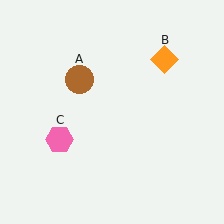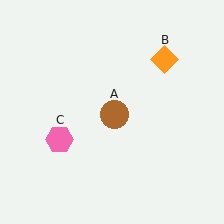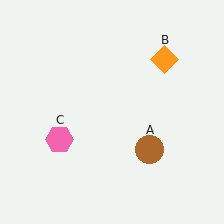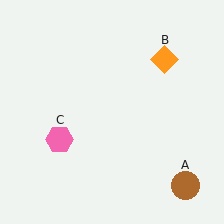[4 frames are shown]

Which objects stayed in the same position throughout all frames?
Orange diamond (object B) and pink hexagon (object C) remained stationary.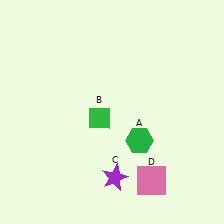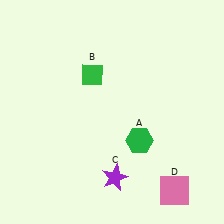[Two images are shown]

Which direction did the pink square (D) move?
The pink square (D) moved right.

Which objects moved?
The objects that moved are: the green diamond (B), the pink square (D).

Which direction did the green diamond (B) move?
The green diamond (B) moved up.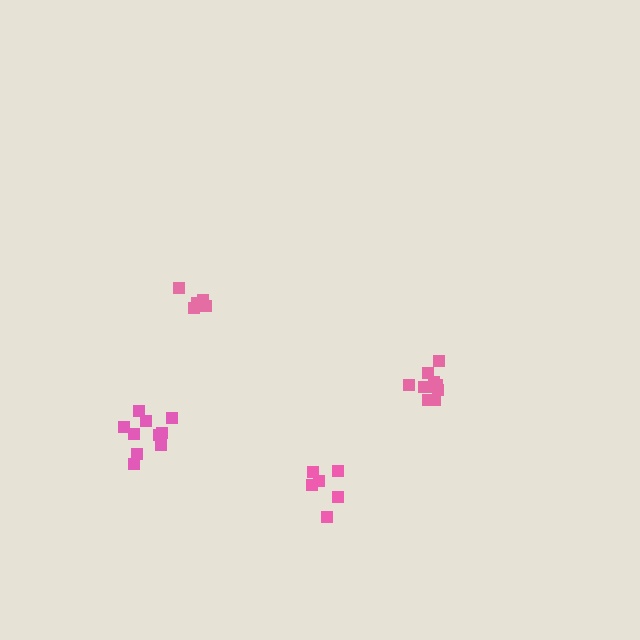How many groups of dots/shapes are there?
There are 4 groups.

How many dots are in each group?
Group 1: 5 dots, Group 2: 10 dots, Group 3: 10 dots, Group 4: 6 dots (31 total).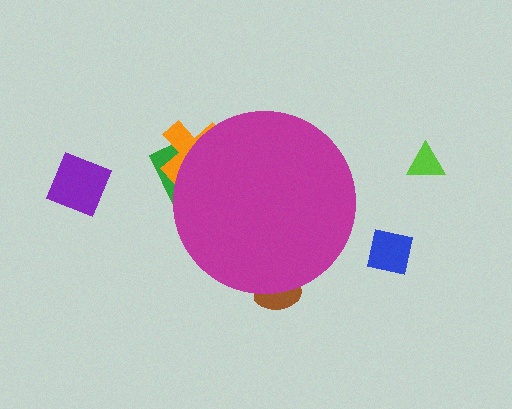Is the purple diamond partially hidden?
No, the purple diamond is fully visible.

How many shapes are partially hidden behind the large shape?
3 shapes are partially hidden.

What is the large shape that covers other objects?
A magenta circle.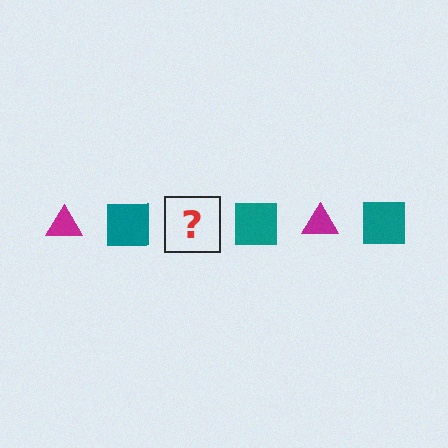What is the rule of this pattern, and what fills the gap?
The rule is that the pattern alternates between magenta triangle and teal square. The gap should be filled with a magenta triangle.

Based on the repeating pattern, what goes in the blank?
The blank should be a magenta triangle.